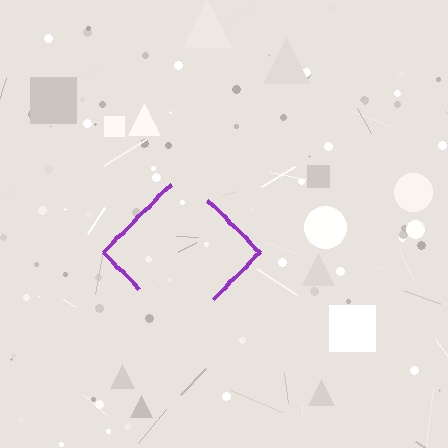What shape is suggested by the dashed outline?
The dashed outline suggests a diamond.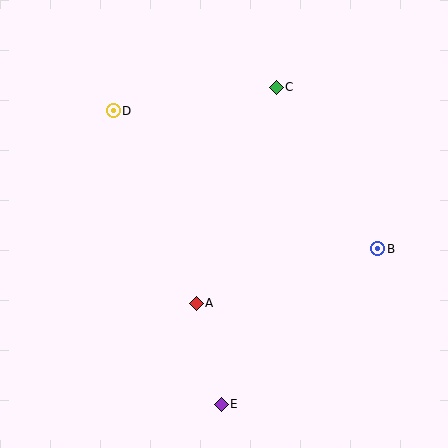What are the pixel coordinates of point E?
Point E is at (221, 404).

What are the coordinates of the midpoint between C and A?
The midpoint between C and A is at (236, 195).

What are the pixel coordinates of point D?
Point D is at (113, 111).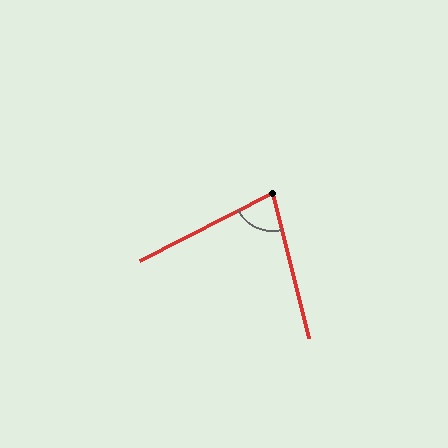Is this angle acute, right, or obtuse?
It is acute.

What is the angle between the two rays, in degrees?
Approximately 77 degrees.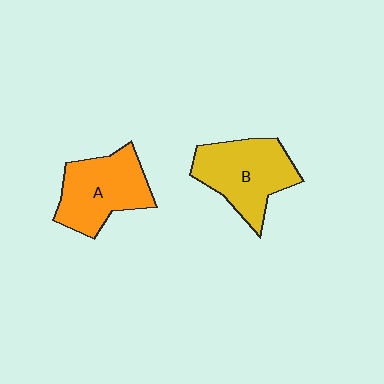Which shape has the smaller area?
Shape A (orange).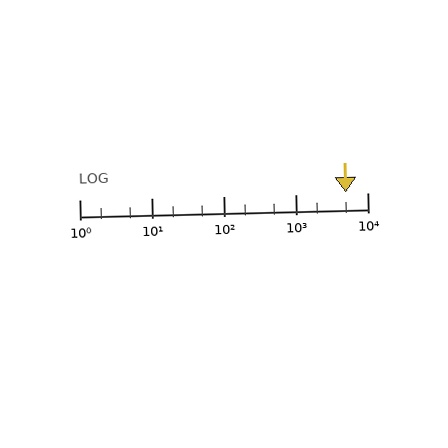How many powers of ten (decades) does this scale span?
The scale spans 4 decades, from 1 to 10000.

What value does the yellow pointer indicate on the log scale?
The pointer indicates approximately 5000.